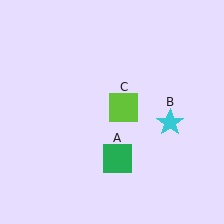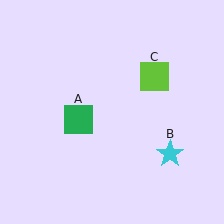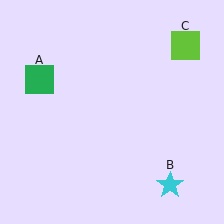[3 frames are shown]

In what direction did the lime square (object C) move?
The lime square (object C) moved up and to the right.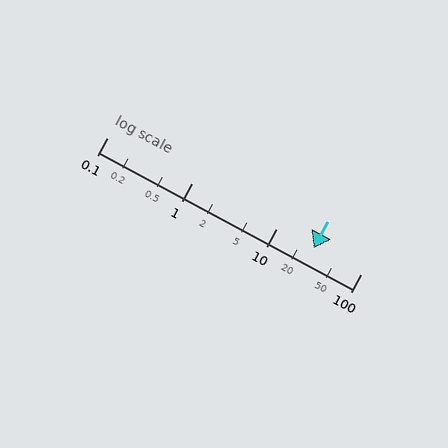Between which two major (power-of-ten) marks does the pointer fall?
The pointer is between 10 and 100.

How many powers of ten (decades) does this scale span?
The scale spans 3 decades, from 0.1 to 100.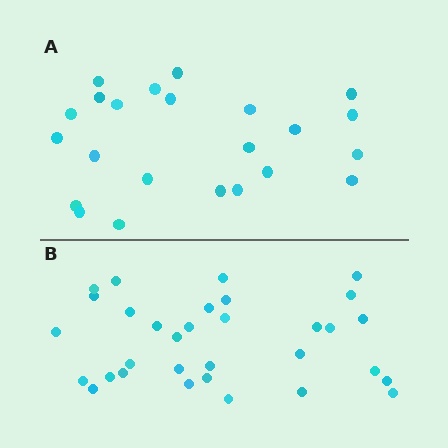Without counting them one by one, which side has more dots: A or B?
Region B (the bottom region) has more dots.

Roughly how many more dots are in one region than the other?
Region B has roughly 8 or so more dots than region A.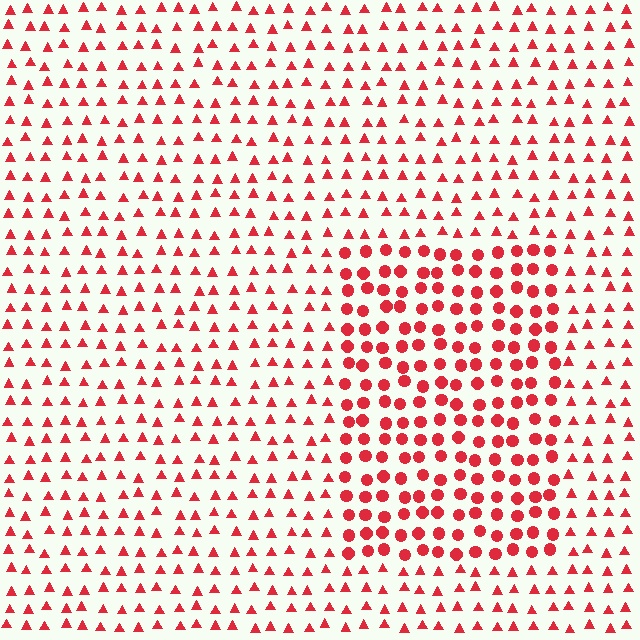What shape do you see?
I see a rectangle.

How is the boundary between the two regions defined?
The boundary is defined by a change in element shape: circles inside vs. triangles outside. All elements share the same color and spacing.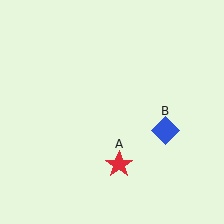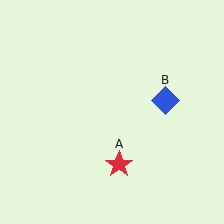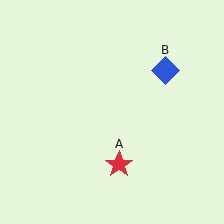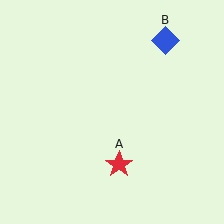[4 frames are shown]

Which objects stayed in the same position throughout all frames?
Red star (object A) remained stationary.